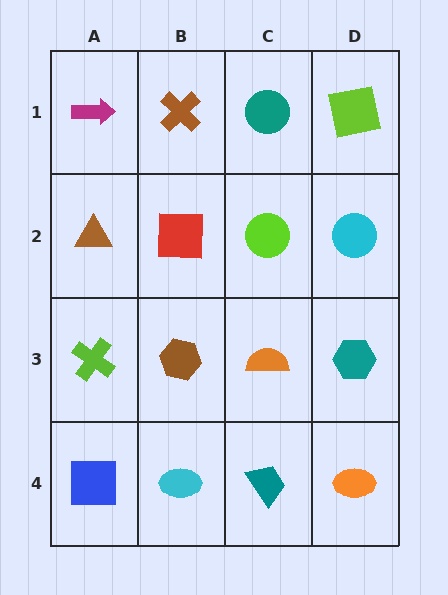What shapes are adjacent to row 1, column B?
A red square (row 2, column B), a magenta arrow (row 1, column A), a teal circle (row 1, column C).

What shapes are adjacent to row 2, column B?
A brown cross (row 1, column B), a brown hexagon (row 3, column B), a brown triangle (row 2, column A), a lime circle (row 2, column C).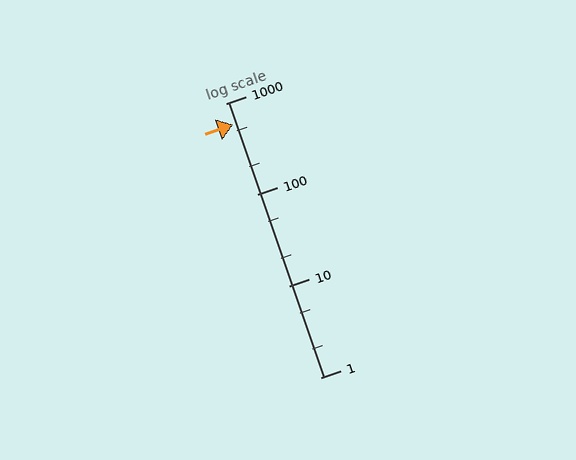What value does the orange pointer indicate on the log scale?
The pointer indicates approximately 580.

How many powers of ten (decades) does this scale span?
The scale spans 3 decades, from 1 to 1000.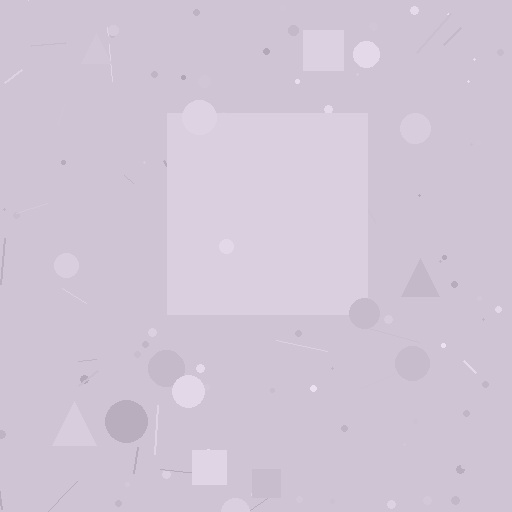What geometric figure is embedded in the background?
A square is embedded in the background.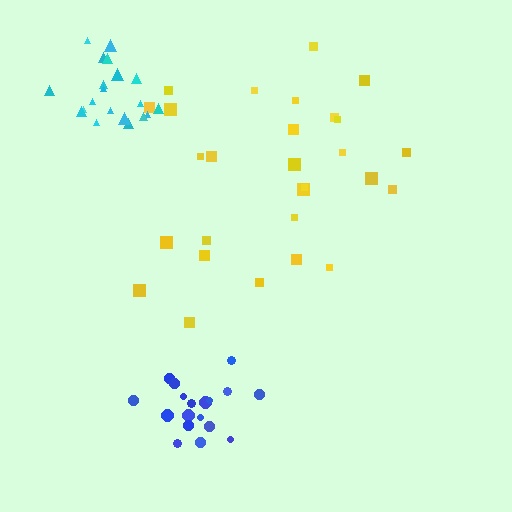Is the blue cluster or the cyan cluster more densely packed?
Blue.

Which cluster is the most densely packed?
Blue.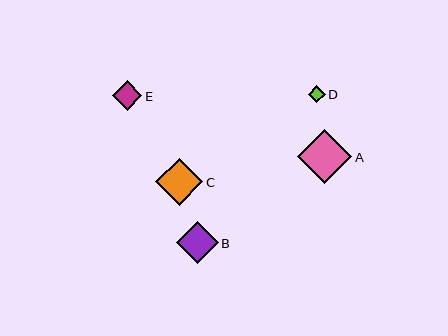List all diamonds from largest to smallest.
From largest to smallest: A, C, B, E, D.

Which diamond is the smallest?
Diamond D is the smallest with a size of approximately 17 pixels.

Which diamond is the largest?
Diamond A is the largest with a size of approximately 54 pixels.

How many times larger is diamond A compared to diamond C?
Diamond A is approximately 1.1 times the size of diamond C.